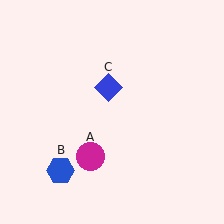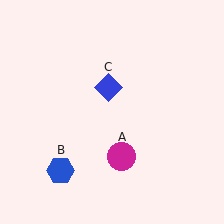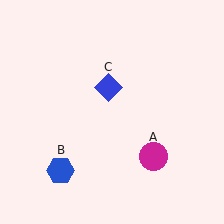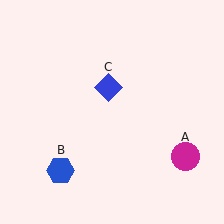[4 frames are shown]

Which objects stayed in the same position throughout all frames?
Blue hexagon (object B) and blue diamond (object C) remained stationary.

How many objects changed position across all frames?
1 object changed position: magenta circle (object A).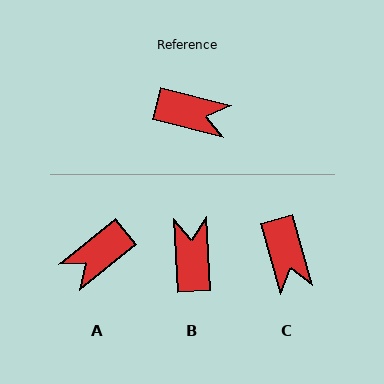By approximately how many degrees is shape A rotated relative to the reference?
Approximately 126 degrees clockwise.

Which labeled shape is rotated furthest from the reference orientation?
A, about 126 degrees away.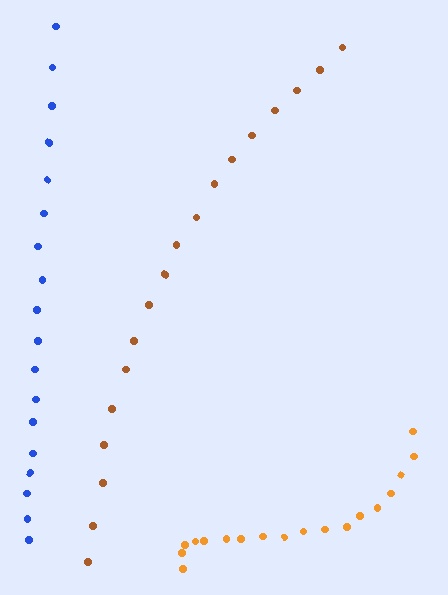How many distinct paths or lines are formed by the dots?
There are 3 distinct paths.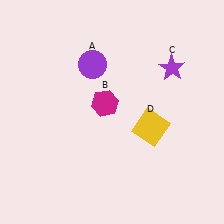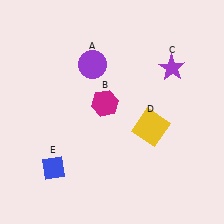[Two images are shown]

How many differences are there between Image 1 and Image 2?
There is 1 difference between the two images.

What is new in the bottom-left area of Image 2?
A blue diamond (E) was added in the bottom-left area of Image 2.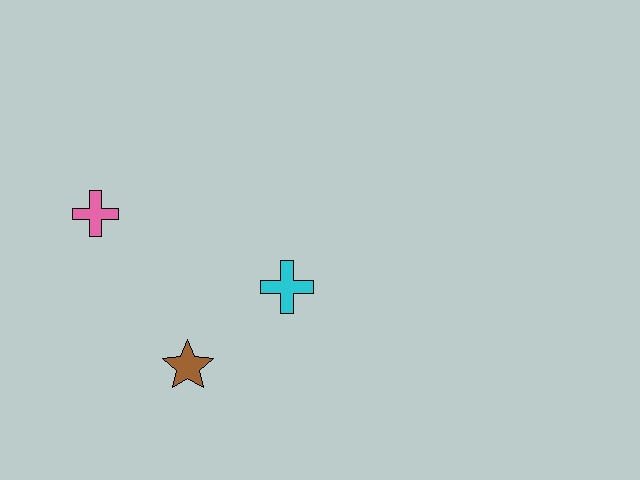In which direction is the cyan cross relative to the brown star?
The cyan cross is to the right of the brown star.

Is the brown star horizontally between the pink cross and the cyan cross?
Yes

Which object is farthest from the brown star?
The pink cross is farthest from the brown star.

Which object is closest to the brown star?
The cyan cross is closest to the brown star.